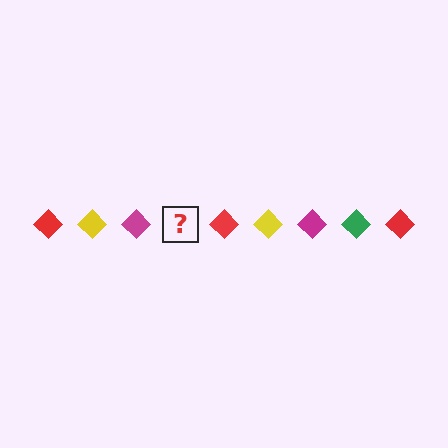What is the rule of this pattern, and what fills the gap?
The rule is that the pattern cycles through red, yellow, magenta, green diamonds. The gap should be filled with a green diamond.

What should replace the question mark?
The question mark should be replaced with a green diamond.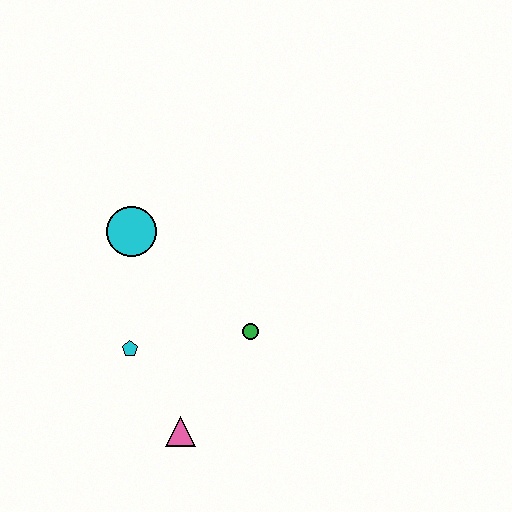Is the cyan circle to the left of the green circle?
Yes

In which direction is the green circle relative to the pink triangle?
The green circle is above the pink triangle.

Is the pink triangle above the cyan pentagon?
No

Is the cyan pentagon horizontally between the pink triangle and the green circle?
No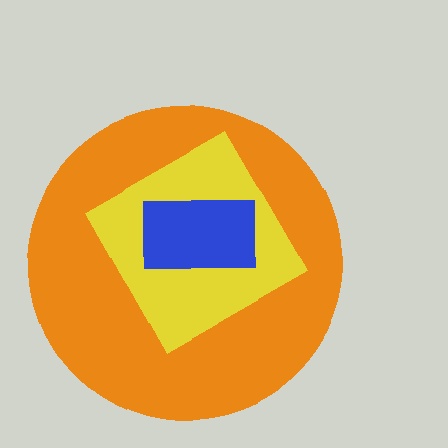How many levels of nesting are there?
3.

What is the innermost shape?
The blue rectangle.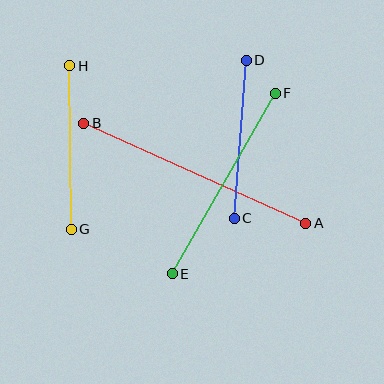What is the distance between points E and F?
The distance is approximately 208 pixels.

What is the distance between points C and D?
The distance is approximately 158 pixels.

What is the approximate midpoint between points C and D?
The midpoint is at approximately (240, 139) pixels.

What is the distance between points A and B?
The distance is approximately 244 pixels.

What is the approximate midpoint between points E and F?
The midpoint is at approximately (224, 184) pixels.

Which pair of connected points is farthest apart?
Points A and B are farthest apart.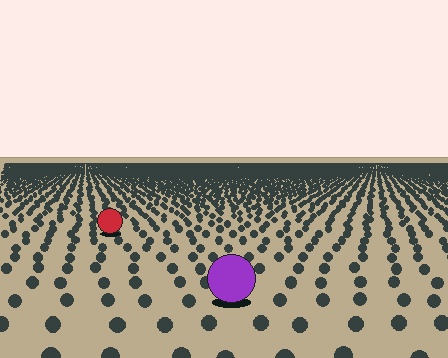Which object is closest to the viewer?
The purple circle is closest. The texture marks near it are larger and more spread out.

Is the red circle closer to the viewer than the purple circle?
No. The purple circle is closer — you can tell from the texture gradient: the ground texture is coarser near it.